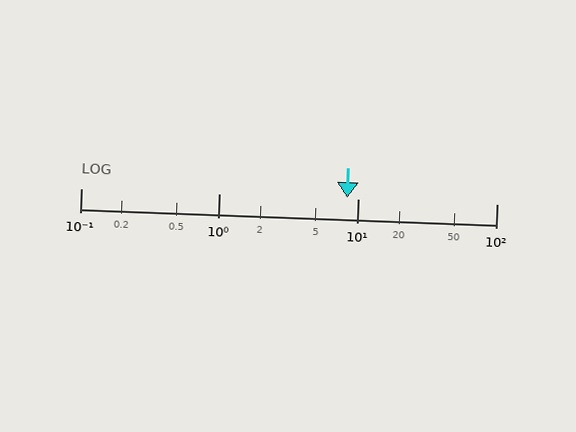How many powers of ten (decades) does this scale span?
The scale spans 3 decades, from 0.1 to 100.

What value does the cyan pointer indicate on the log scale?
The pointer indicates approximately 8.3.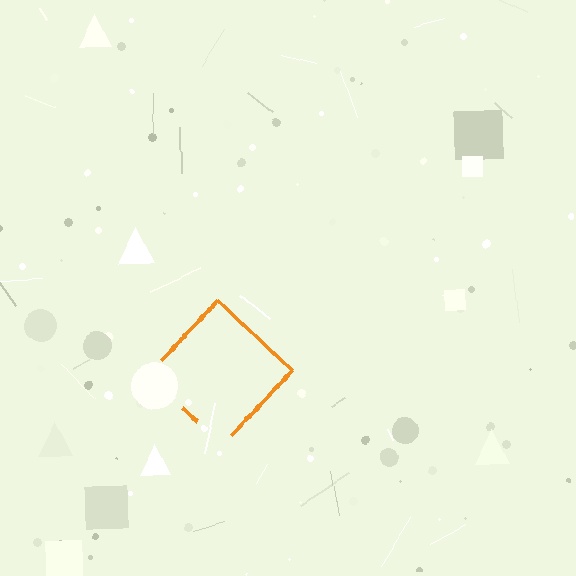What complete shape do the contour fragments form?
The contour fragments form a diamond.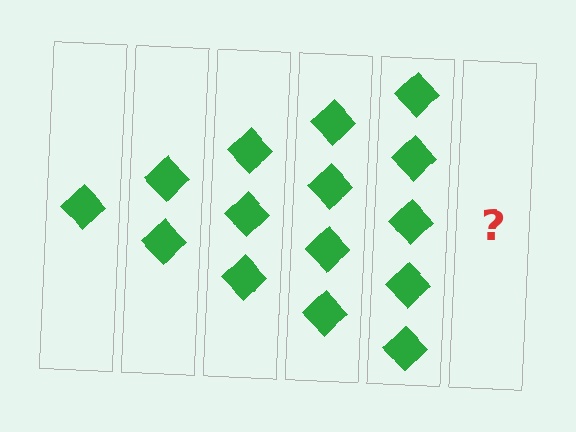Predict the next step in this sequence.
The next step is 6 diamonds.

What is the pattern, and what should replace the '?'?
The pattern is that each step adds one more diamond. The '?' should be 6 diamonds.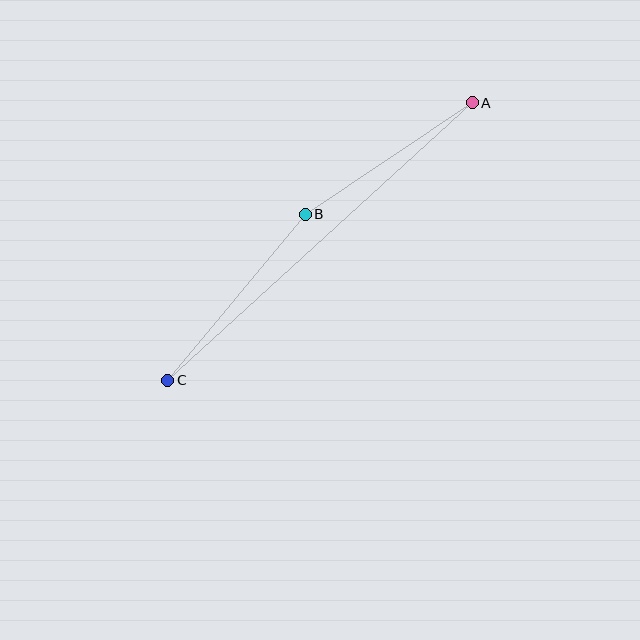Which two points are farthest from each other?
Points A and C are farthest from each other.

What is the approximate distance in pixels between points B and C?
The distance between B and C is approximately 216 pixels.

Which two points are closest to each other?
Points A and B are closest to each other.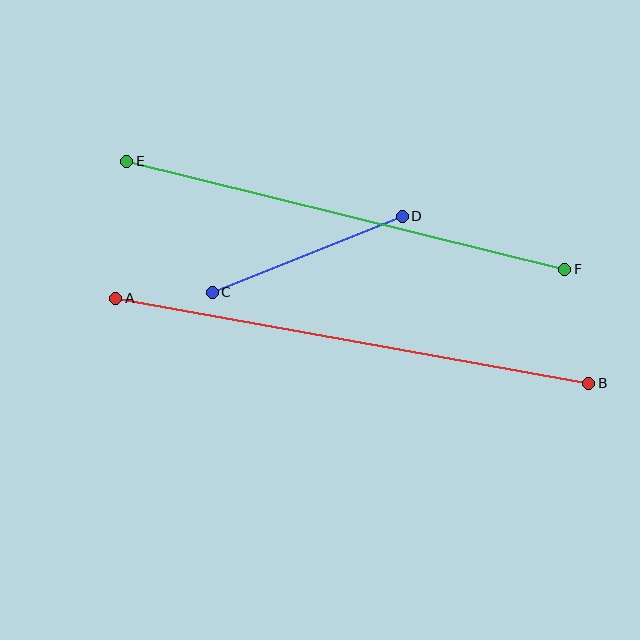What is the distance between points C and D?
The distance is approximately 204 pixels.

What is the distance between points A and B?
The distance is approximately 480 pixels.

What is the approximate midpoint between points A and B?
The midpoint is at approximately (352, 341) pixels.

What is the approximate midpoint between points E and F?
The midpoint is at approximately (346, 215) pixels.